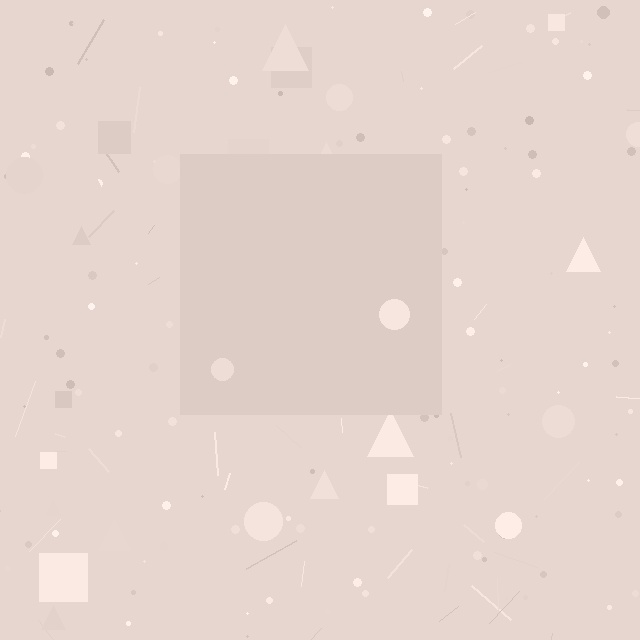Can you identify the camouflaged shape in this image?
The camouflaged shape is a square.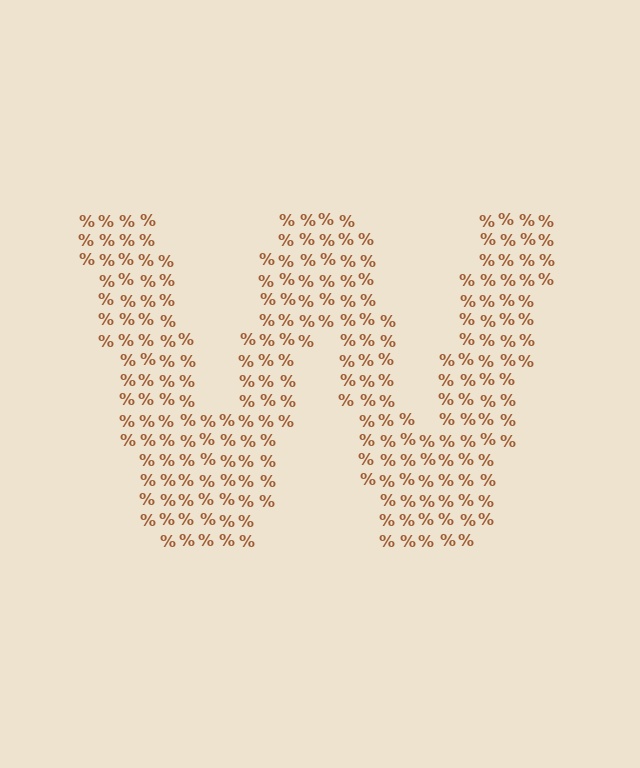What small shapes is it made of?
It is made of small percent signs.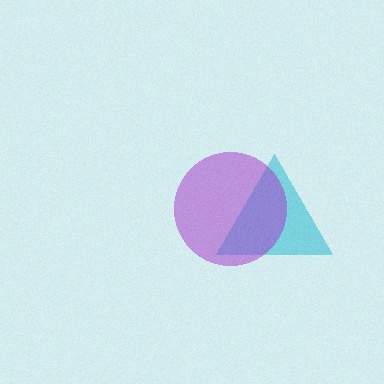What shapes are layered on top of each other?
The layered shapes are: a cyan triangle, a purple circle.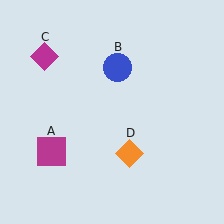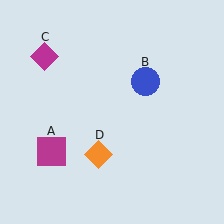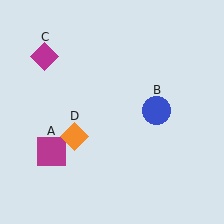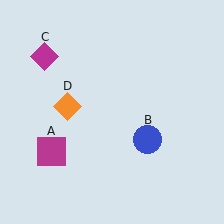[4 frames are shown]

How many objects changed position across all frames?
2 objects changed position: blue circle (object B), orange diamond (object D).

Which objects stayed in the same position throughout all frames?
Magenta square (object A) and magenta diamond (object C) remained stationary.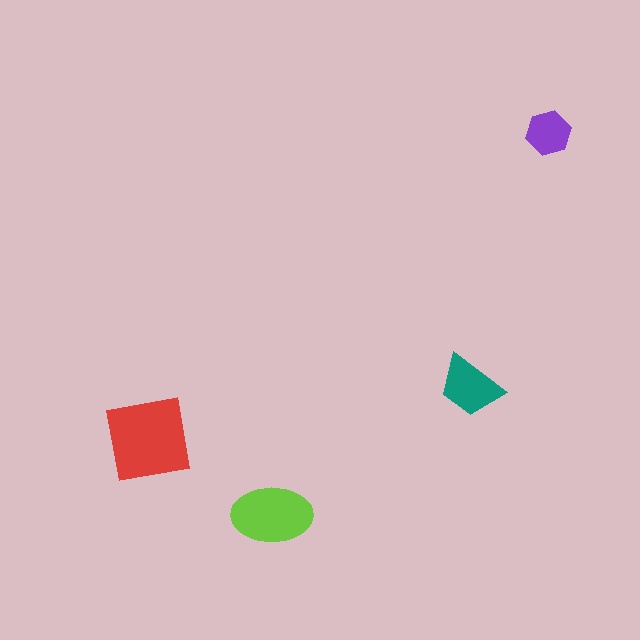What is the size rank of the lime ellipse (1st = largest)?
2nd.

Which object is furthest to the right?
The purple hexagon is rightmost.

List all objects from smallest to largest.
The purple hexagon, the teal trapezoid, the lime ellipse, the red square.